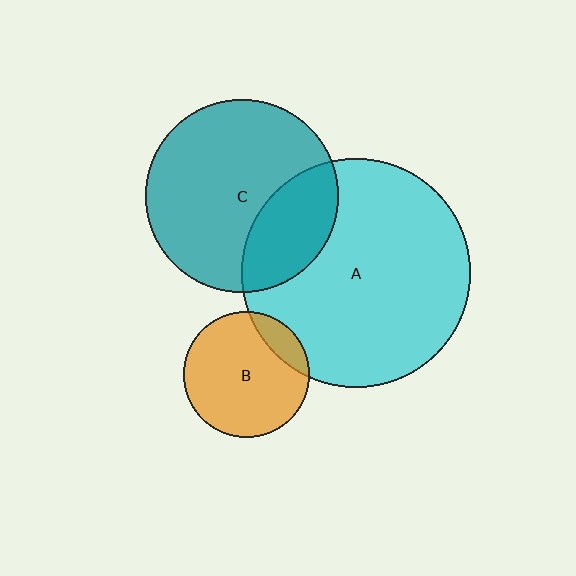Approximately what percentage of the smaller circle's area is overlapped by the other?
Approximately 15%.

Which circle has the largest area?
Circle A (cyan).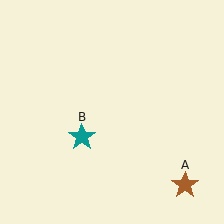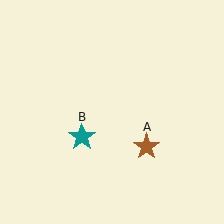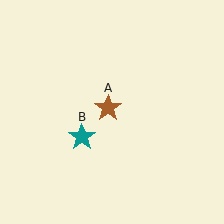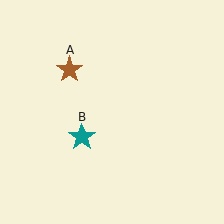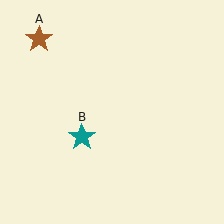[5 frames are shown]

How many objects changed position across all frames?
1 object changed position: brown star (object A).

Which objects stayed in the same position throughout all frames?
Teal star (object B) remained stationary.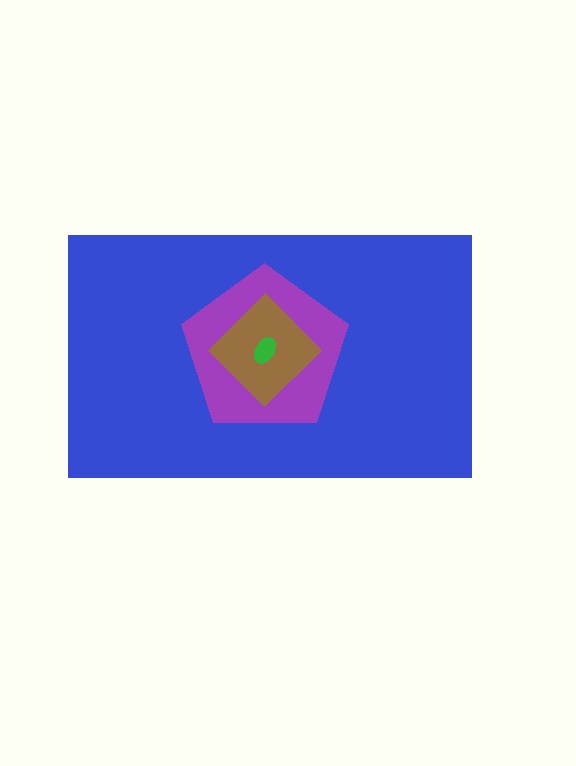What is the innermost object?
The green ellipse.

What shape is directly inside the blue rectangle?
The purple pentagon.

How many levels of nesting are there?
4.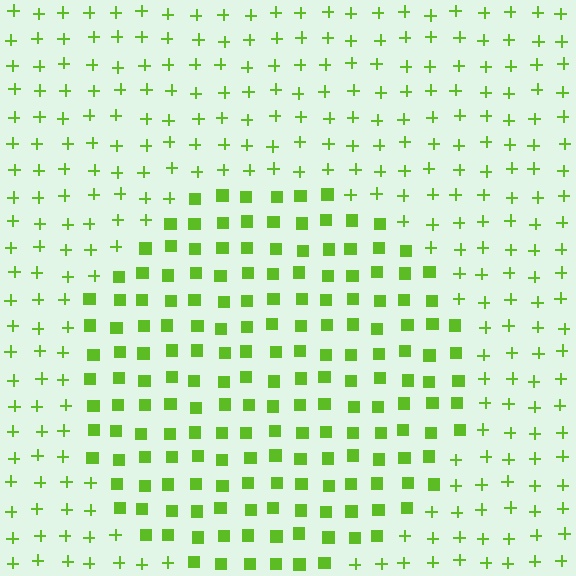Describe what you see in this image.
The image is filled with small lime elements arranged in a uniform grid. A circle-shaped region contains squares, while the surrounding area contains plus signs. The boundary is defined purely by the change in element shape.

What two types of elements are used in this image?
The image uses squares inside the circle region and plus signs outside it.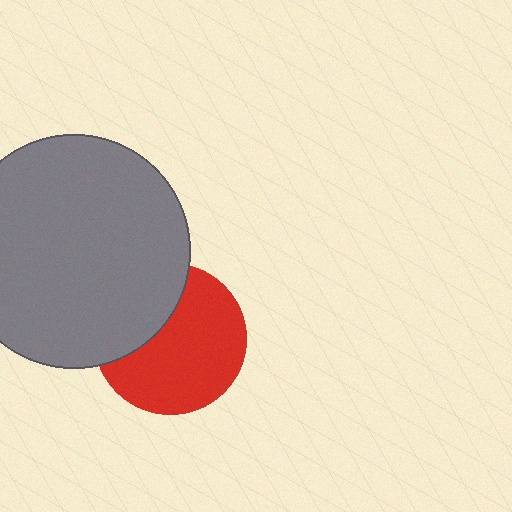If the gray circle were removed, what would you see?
You would see the complete red circle.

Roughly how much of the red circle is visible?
Most of it is visible (roughly 67%).